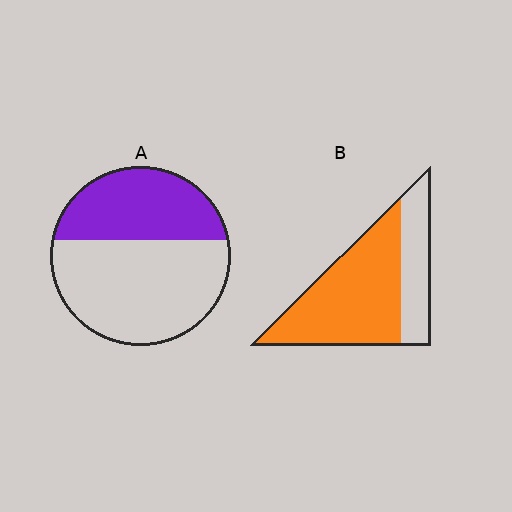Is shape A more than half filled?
No.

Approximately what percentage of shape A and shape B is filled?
A is approximately 40% and B is approximately 70%.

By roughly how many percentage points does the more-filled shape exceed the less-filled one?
By roughly 30 percentage points (B over A).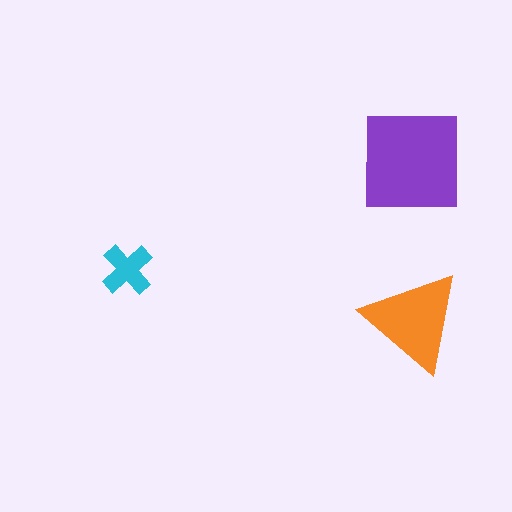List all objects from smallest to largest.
The cyan cross, the orange triangle, the purple square.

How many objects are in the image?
There are 3 objects in the image.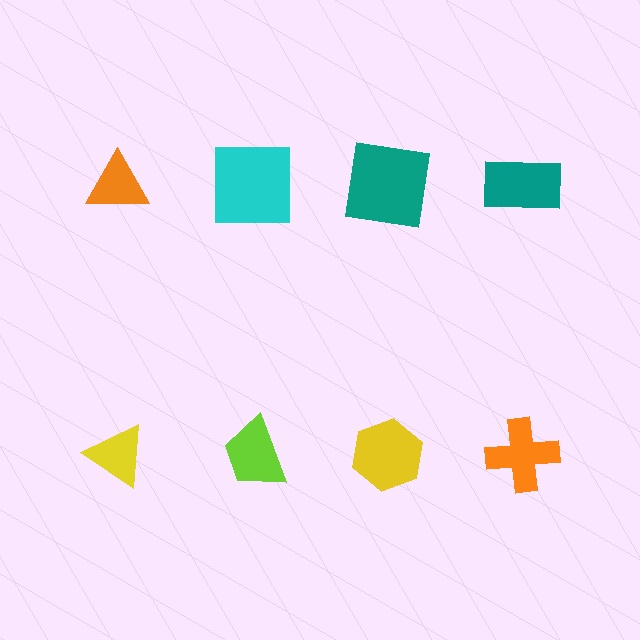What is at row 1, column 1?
An orange triangle.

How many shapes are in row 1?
4 shapes.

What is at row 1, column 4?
A teal rectangle.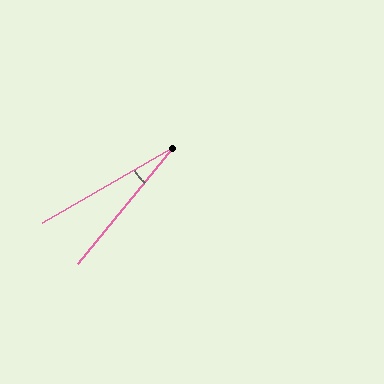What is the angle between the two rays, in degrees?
Approximately 21 degrees.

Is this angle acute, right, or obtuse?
It is acute.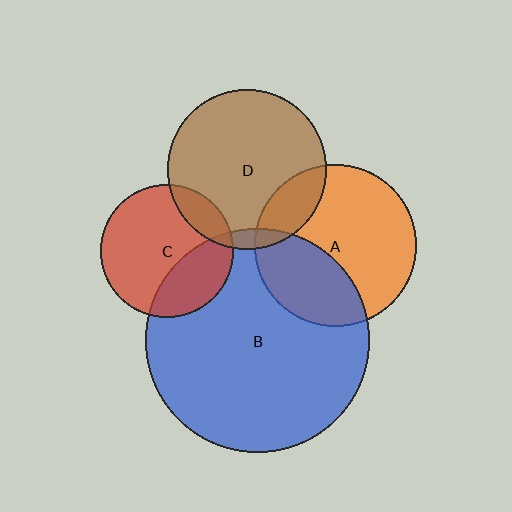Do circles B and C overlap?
Yes.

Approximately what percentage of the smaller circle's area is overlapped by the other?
Approximately 30%.